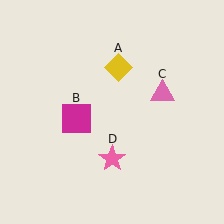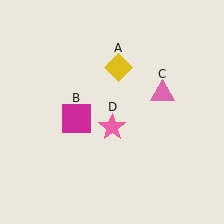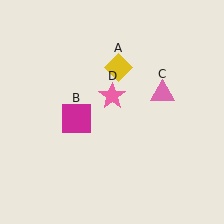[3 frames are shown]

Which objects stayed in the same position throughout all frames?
Yellow diamond (object A) and magenta square (object B) and pink triangle (object C) remained stationary.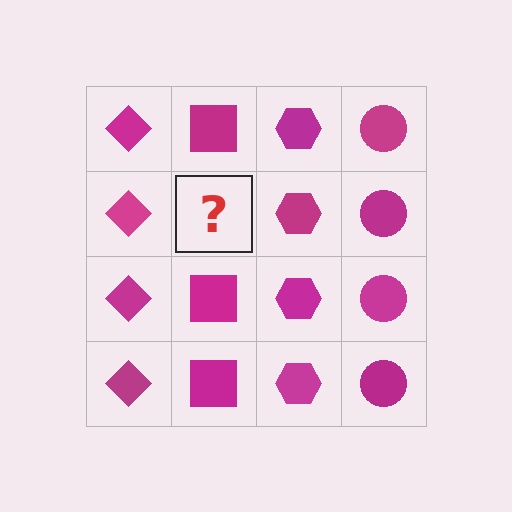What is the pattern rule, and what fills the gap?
The rule is that each column has a consistent shape. The gap should be filled with a magenta square.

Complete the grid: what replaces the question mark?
The question mark should be replaced with a magenta square.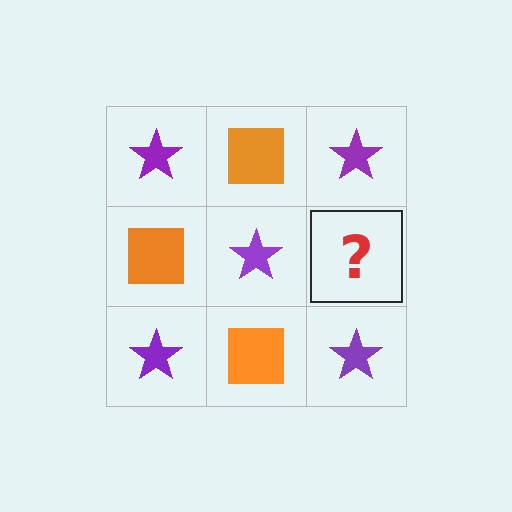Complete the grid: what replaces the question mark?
The question mark should be replaced with an orange square.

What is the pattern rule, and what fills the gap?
The rule is that it alternates purple star and orange square in a checkerboard pattern. The gap should be filled with an orange square.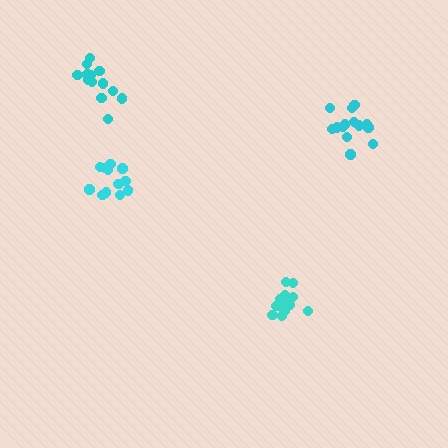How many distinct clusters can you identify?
There are 4 distinct clusters.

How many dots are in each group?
Group 1: 12 dots, Group 2: 13 dots, Group 3: 13 dots, Group 4: 14 dots (52 total).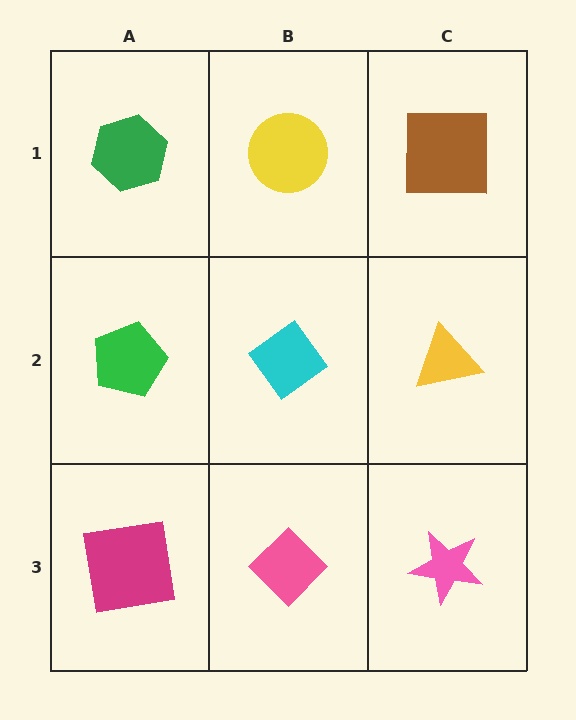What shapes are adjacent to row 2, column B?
A yellow circle (row 1, column B), a pink diamond (row 3, column B), a green pentagon (row 2, column A), a yellow triangle (row 2, column C).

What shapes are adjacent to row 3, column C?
A yellow triangle (row 2, column C), a pink diamond (row 3, column B).